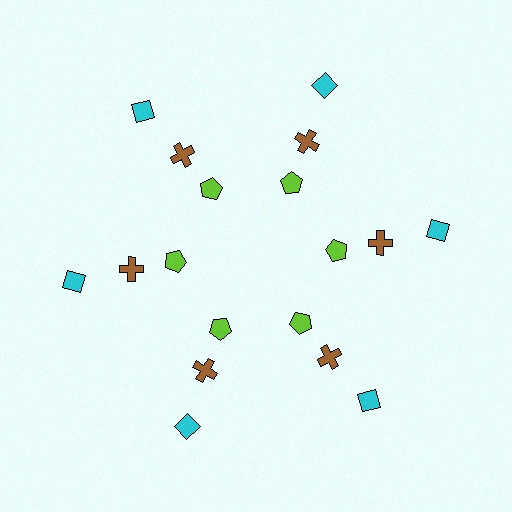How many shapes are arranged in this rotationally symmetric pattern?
There are 18 shapes, arranged in 6 groups of 3.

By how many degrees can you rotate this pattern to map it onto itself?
The pattern maps onto itself every 60 degrees of rotation.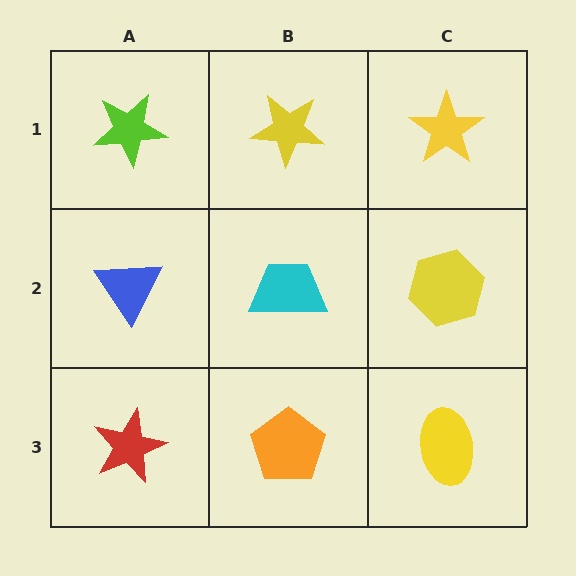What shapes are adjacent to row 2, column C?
A yellow star (row 1, column C), a yellow ellipse (row 3, column C), a cyan trapezoid (row 2, column B).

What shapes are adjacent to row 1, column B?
A cyan trapezoid (row 2, column B), a lime star (row 1, column A), a yellow star (row 1, column C).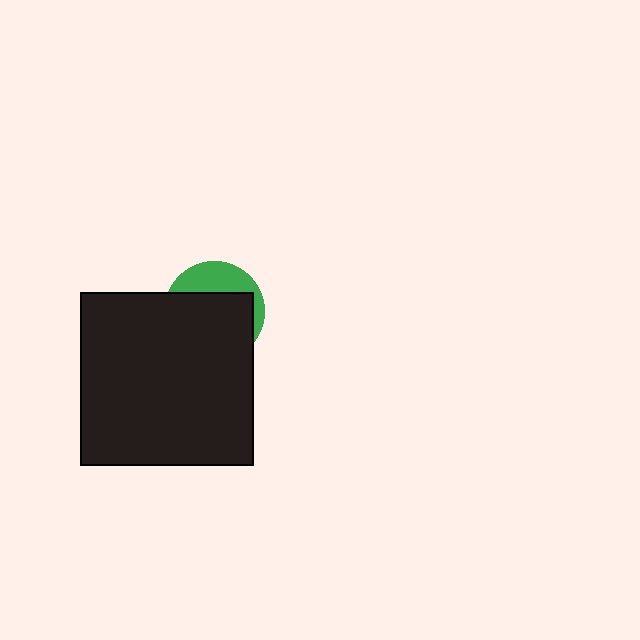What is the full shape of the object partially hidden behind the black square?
The partially hidden object is a green circle.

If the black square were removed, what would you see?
You would see the complete green circle.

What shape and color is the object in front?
The object in front is a black square.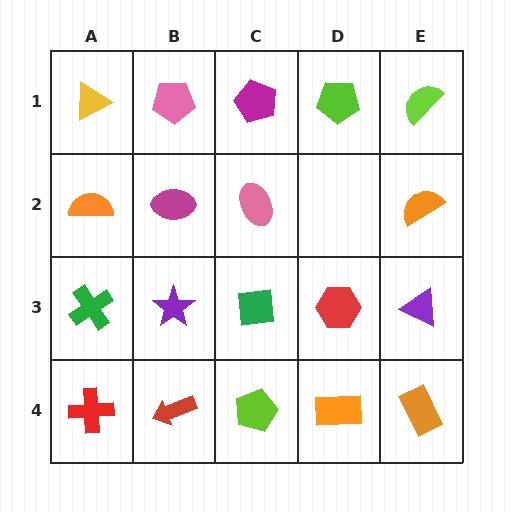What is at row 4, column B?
A red arrow.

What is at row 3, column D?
A red hexagon.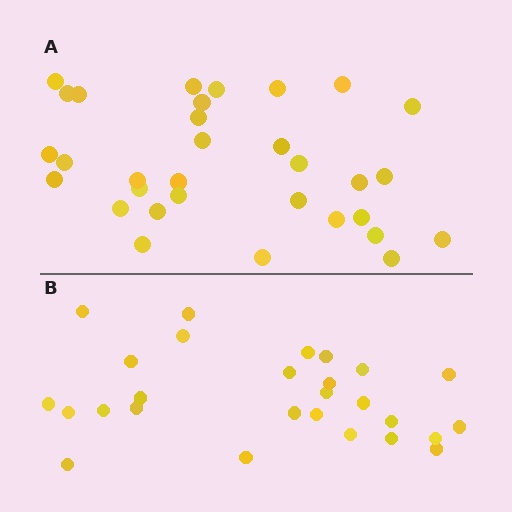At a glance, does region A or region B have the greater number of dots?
Region A (the top region) has more dots.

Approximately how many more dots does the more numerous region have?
Region A has about 5 more dots than region B.